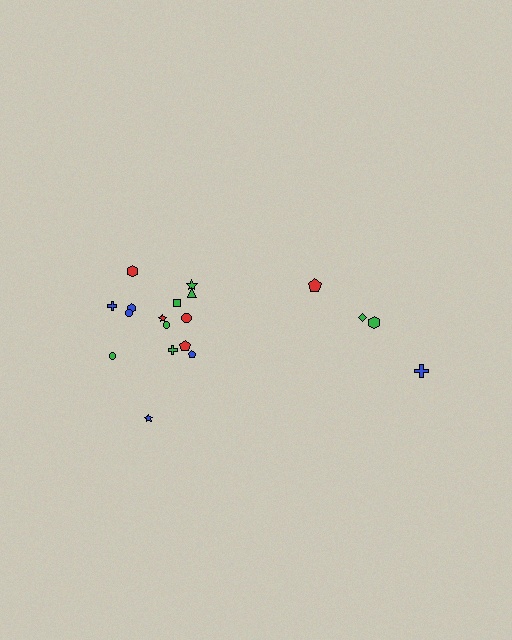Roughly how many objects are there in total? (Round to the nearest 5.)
Roughly 20 objects in total.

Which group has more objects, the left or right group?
The left group.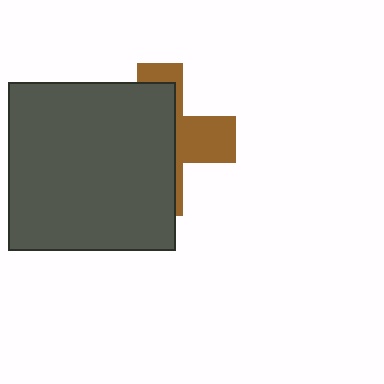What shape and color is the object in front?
The object in front is a dark gray square.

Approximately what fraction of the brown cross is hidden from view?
Roughly 64% of the brown cross is hidden behind the dark gray square.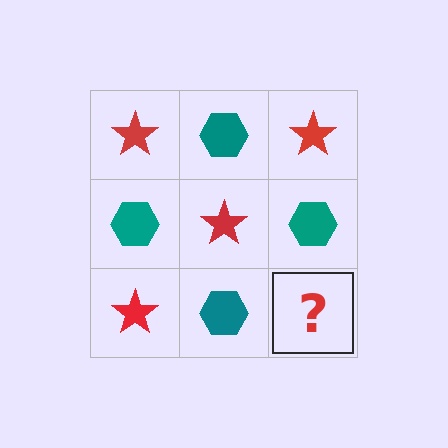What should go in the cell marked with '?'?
The missing cell should contain a red star.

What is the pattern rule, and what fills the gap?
The rule is that it alternates red star and teal hexagon in a checkerboard pattern. The gap should be filled with a red star.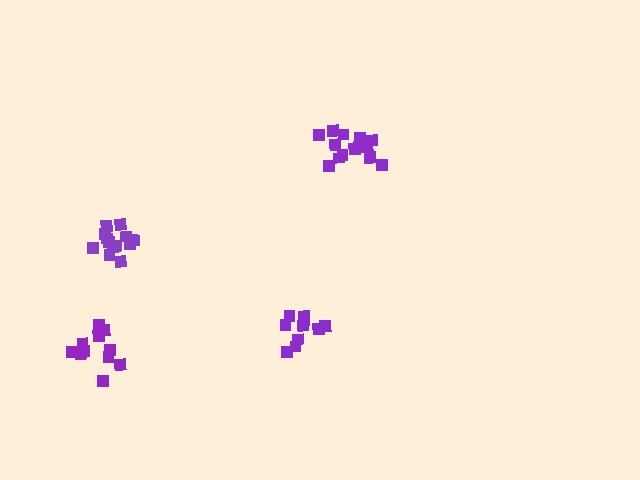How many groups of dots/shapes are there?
There are 4 groups.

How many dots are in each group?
Group 1: 14 dots, Group 2: 11 dots, Group 3: 10 dots, Group 4: 14 dots (49 total).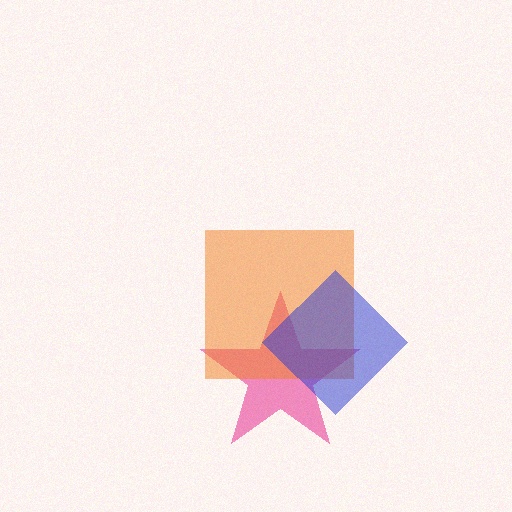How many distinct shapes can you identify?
There are 3 distinct shapes: a pink star, an orange square, a blue diamond.